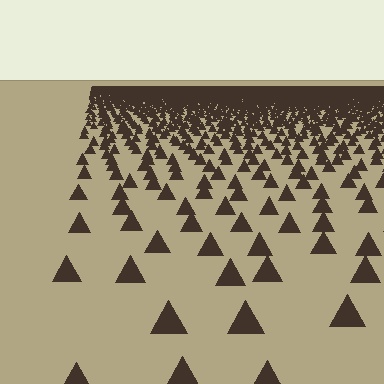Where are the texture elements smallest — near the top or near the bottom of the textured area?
Near the top.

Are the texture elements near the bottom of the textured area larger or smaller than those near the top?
Larger. Near the bottom, elements are closer to the viewer and appear at a bigger on-screen size.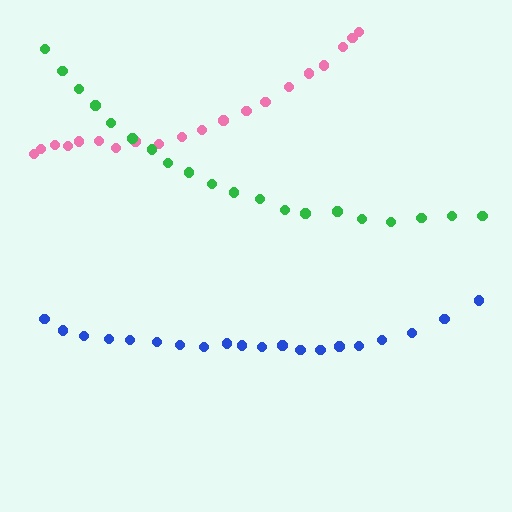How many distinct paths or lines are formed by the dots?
There are 3 distinct paths.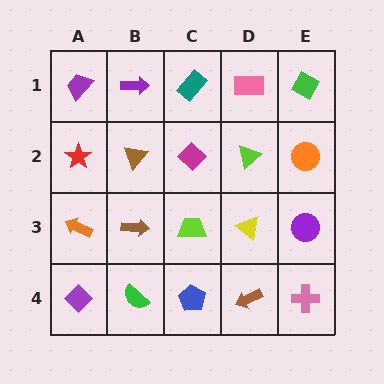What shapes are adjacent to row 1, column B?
A brown triangle (row 2, column B), a purple trapezoid (row 1, column A), a teal rectangle (row 1, column C).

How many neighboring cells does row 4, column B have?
3.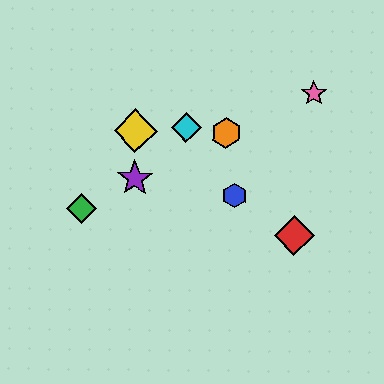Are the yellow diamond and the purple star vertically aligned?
Yes, both are at x≈136.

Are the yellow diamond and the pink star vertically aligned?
No, the yellow diamond is at x≈136 and the pink star is at x≈314.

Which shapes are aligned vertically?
The yellow diamond, the purple star are aligned vertically.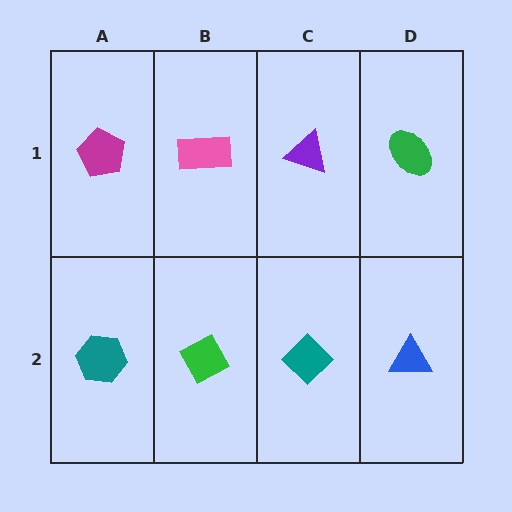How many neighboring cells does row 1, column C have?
3.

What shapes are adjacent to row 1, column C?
A teal diamond (row 2, column C), a pink rectangle (row 1, column B), a green ellipse (row 1, column D).